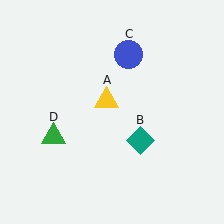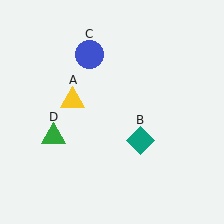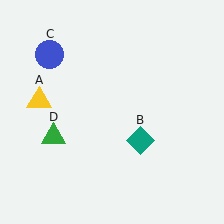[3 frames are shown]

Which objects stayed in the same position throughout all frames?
Teal diamond (object B) and green triangle (object D) remained stationary.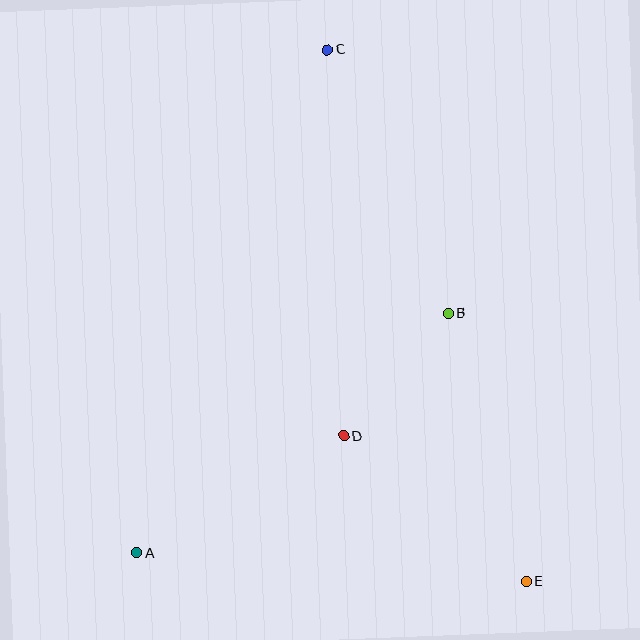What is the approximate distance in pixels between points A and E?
The distance between A and E is approximately 391 pixels.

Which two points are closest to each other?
Points B and D are closest to each other.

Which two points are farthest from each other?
Points C and E are farthest from each other.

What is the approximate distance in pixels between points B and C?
The distance between B and C is approximately 290 pixels.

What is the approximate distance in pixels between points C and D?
The distance between C and D is approximately 386 pixels.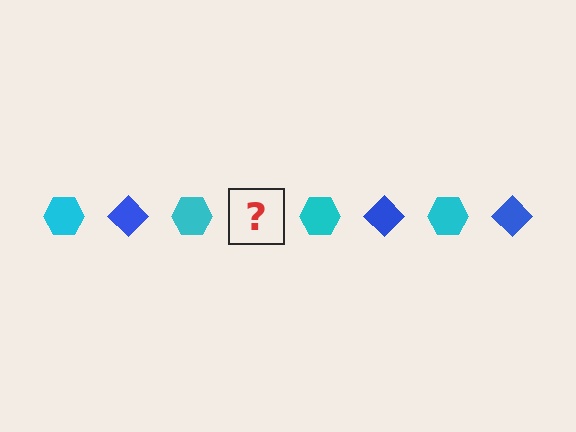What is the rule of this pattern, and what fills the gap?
The rule is that the pattern alternates between cyan hexagon and blue diamond. The gap should be filled with a blue diamond.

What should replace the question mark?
The question mark should be replaced with a blue diamond.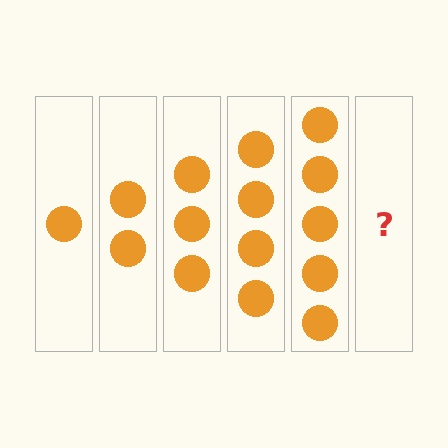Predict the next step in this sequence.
The next step is 6 circles.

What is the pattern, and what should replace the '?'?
The pattern is that each step adds one more circle. The '?' should be 6 circles.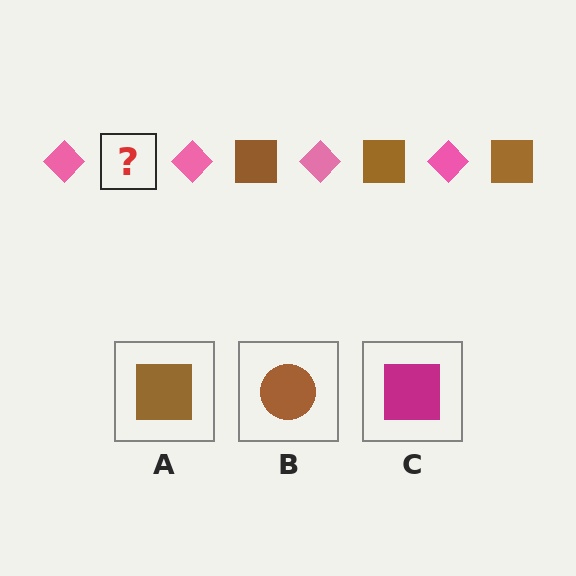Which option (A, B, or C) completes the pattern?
A.